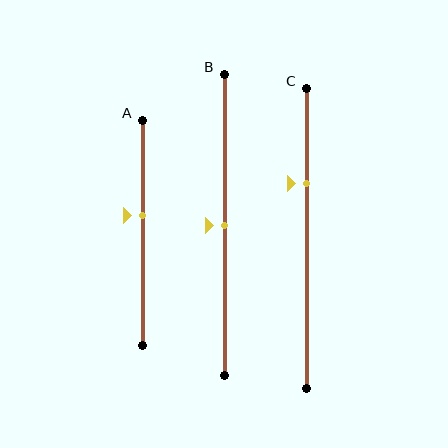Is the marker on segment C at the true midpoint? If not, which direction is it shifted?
No, the marker on segment C is shifted upward by about 18% of the segment length.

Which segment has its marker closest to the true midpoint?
Segment B has its marker closest to the true midpoint.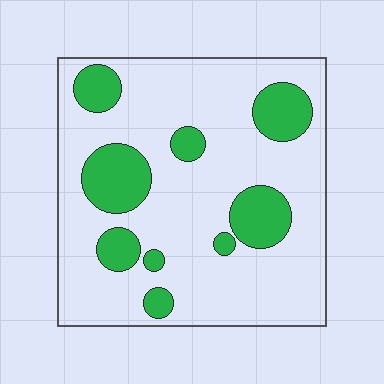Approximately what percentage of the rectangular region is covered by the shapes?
Approximately 20%.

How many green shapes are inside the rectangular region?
9.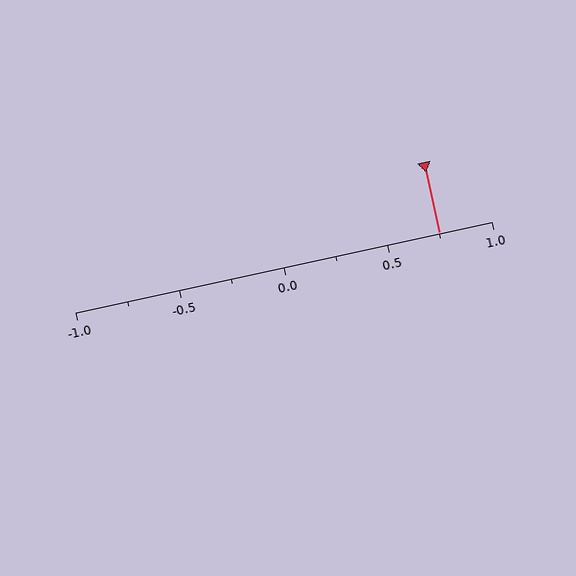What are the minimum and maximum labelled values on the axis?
The axis runs from -1.0 to 1.0.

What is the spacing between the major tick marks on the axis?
The major ticks are spaced 0.5 apart.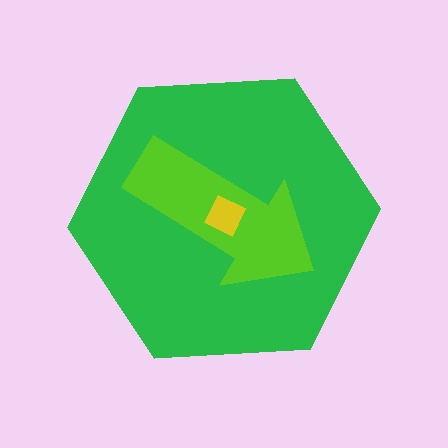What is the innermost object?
The yellow diamond.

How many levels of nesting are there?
3.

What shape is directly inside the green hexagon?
The lime arrow.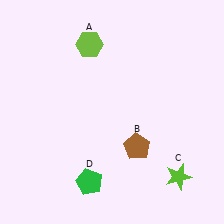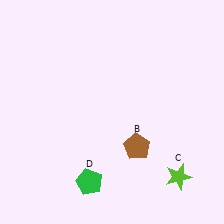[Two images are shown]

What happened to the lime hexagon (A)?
The lime hexagon (A) was removed in Image 2. It was in the top-left area of Image 1.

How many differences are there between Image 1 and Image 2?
There is 1 difference between the two images.